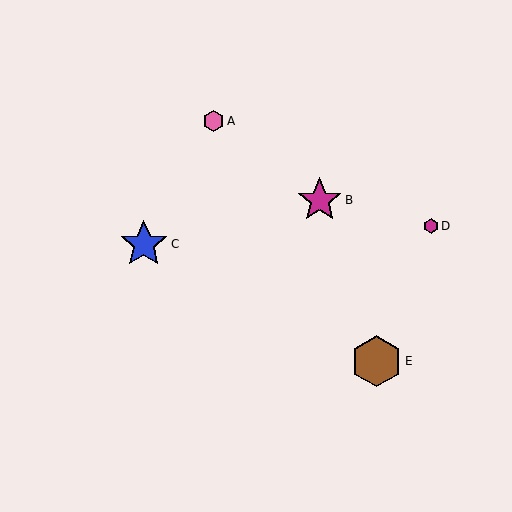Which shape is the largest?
The brown hexagon (labeled E) is the largest.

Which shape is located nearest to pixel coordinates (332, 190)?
The magenta star (labeled B) at (320, 200) is nearest to that location.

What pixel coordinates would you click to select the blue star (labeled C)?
Click at (144, 244) to select the blue star C.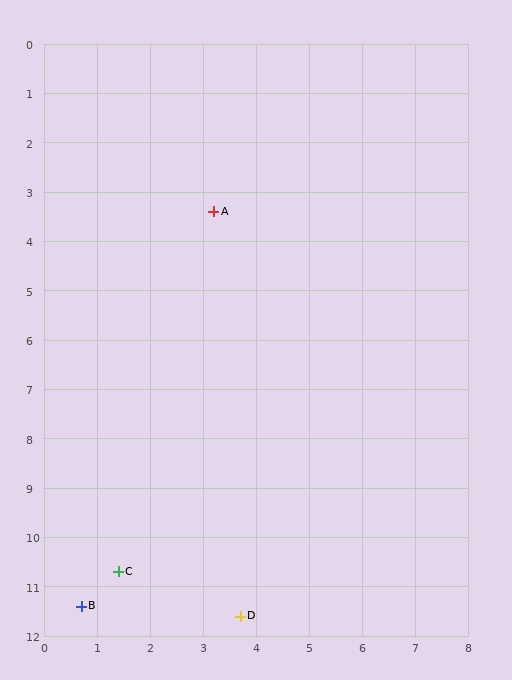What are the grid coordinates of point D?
Point D is at approximately (3.7, 11.6).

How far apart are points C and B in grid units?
Points C and B are about 1.0 grid units apart.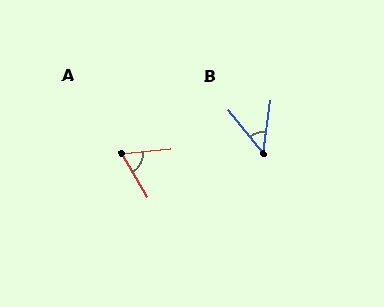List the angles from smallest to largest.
B (46°), A (65°).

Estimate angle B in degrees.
Approximately 46 degrees.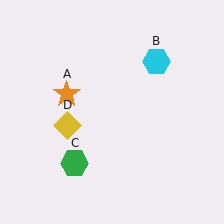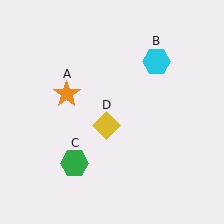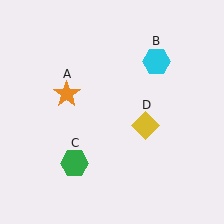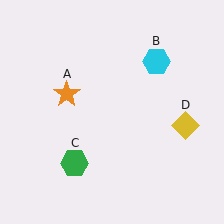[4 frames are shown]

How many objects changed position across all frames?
1 object changed position: yellow diamond (object D).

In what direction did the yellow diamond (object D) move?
The yellow diamond (object D) moved right.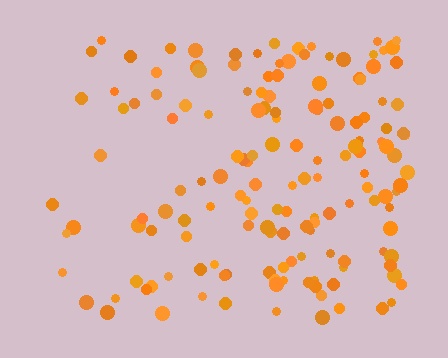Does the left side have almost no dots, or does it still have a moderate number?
Still a moderate number, just noticeably fewer than the right.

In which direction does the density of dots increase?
From left to right, with the right side densest.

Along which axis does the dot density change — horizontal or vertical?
Horizontal.